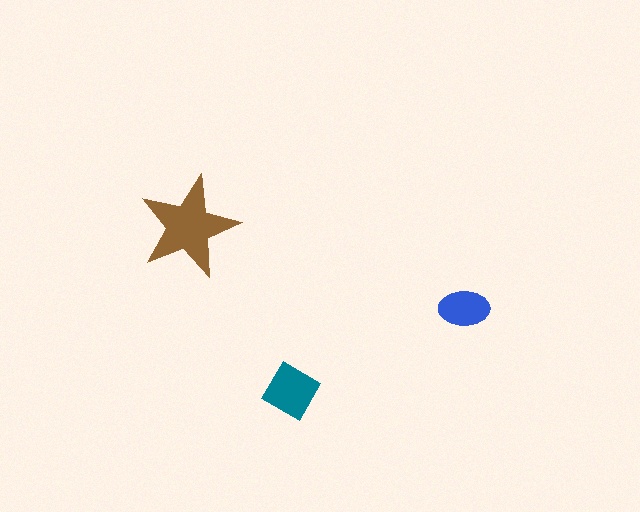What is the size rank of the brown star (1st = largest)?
1st.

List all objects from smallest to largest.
The blue ellipse, the teal diamond, the brown star.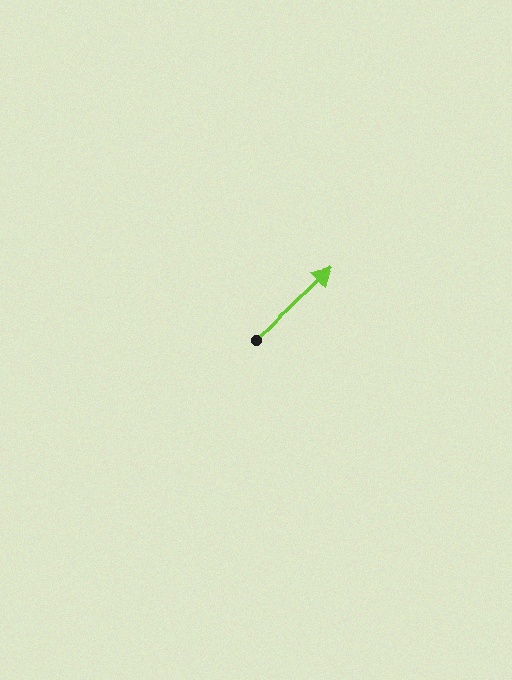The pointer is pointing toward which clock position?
Roughly 2 o'clock.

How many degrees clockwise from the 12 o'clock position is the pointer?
Approximately 47 degrees.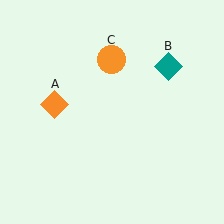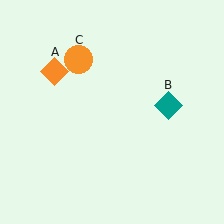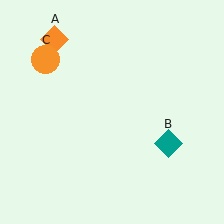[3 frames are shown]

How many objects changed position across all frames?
3 objects changed position: orange diamond (object A), teal diamond (object B), orange circle (object C).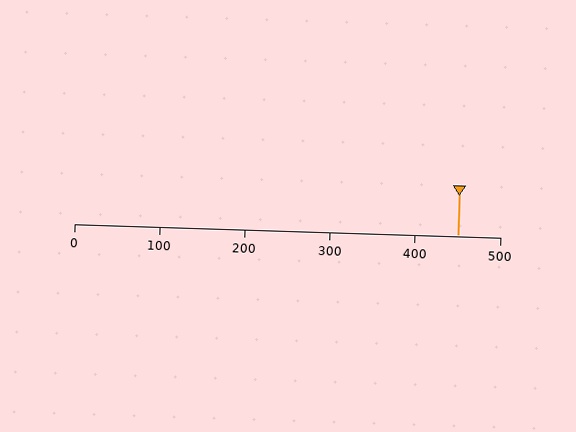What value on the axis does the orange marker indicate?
The marker indicates approximately 450.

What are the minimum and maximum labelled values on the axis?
The axis runs from 0 to 500.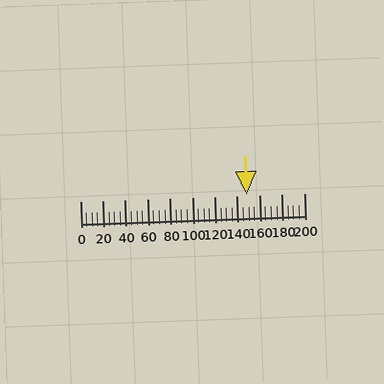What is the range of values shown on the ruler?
The ruler shows values from 0 to 200.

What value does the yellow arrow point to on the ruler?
The yellow arrow points to approximately 149.